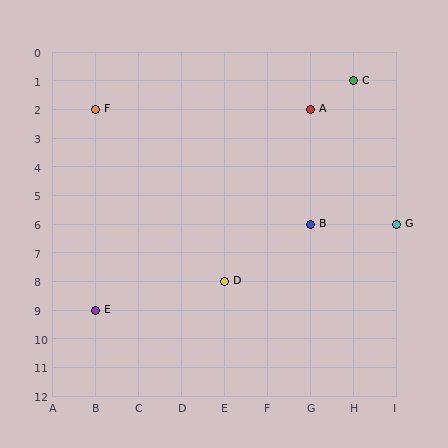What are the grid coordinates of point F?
Point F is at grid coordinates (B, 2).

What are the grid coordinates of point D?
Point D is at grid coordinates (E, 8).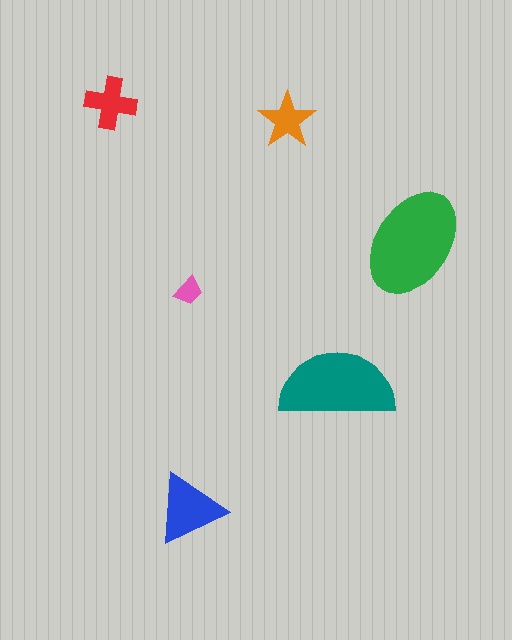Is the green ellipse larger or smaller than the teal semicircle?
Larger.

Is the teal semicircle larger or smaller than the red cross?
Larger.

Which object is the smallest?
The pink trapezoid.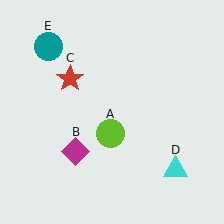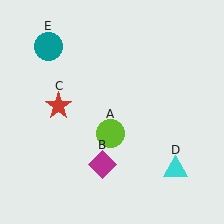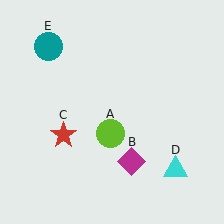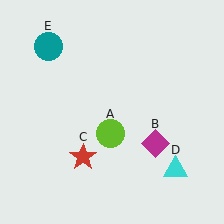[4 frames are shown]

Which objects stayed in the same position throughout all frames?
Lime circle (object A) and cyan triangle (object D) and teal circle (object E) remained stationary.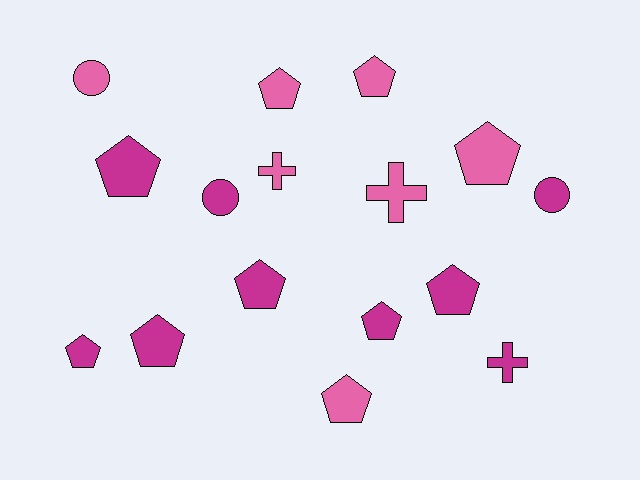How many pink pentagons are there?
There are 4 pink pentagons.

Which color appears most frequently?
Magenta, with 9 objects.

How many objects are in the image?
There are 16 objects.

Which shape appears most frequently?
Pentagon, with 10 objects.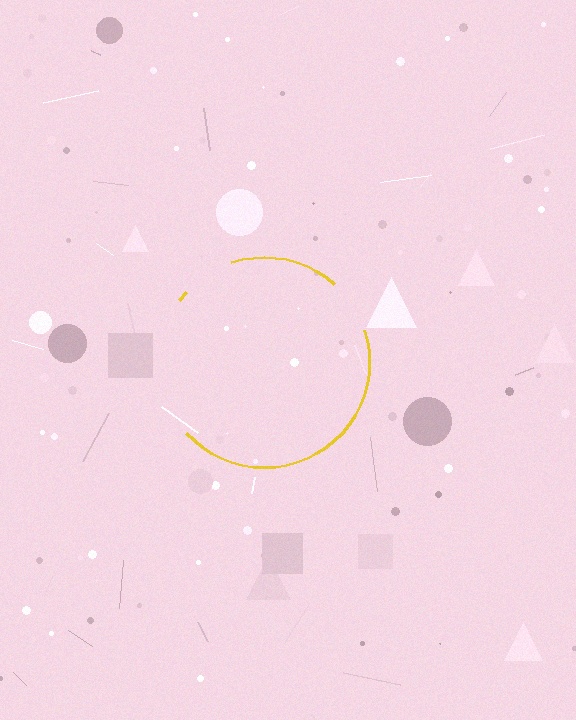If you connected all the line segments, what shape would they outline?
They would outline a circle.